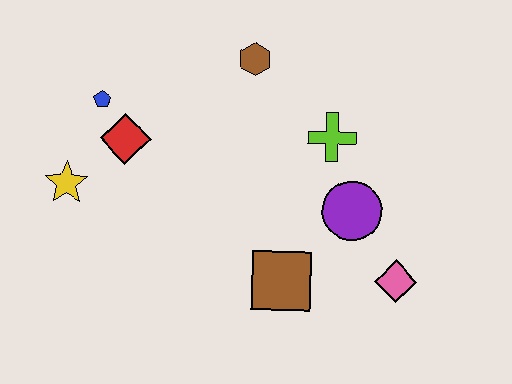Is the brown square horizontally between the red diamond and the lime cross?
Yes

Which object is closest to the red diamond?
The blue pentagon is closest to the red diamond.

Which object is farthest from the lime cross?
The yellow star is farthest from the lime cross.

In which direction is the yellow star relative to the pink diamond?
The yellow star is to the left of the pink diamond.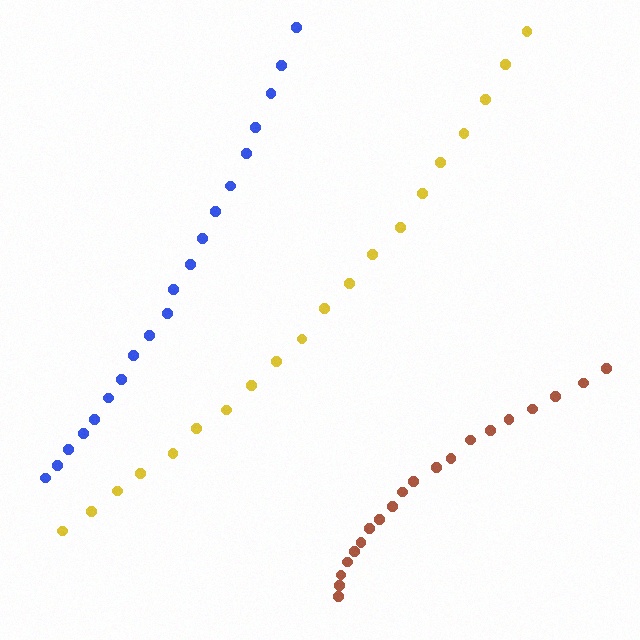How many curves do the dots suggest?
There are 3 distinct paths.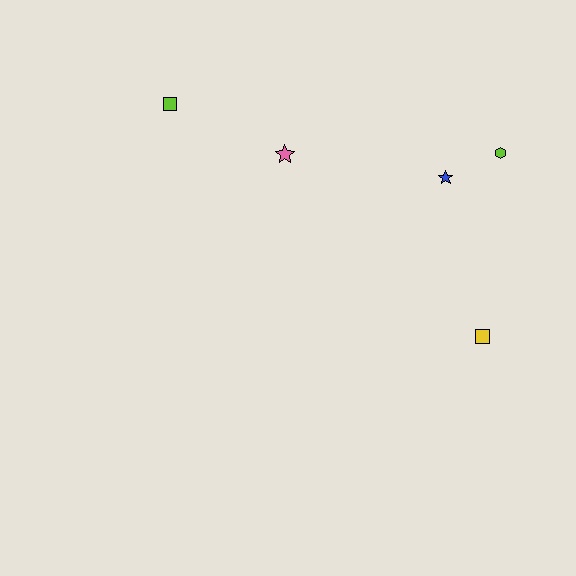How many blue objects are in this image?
There is 1 blue object.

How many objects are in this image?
There are 5 objects.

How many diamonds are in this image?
There are no diamonds.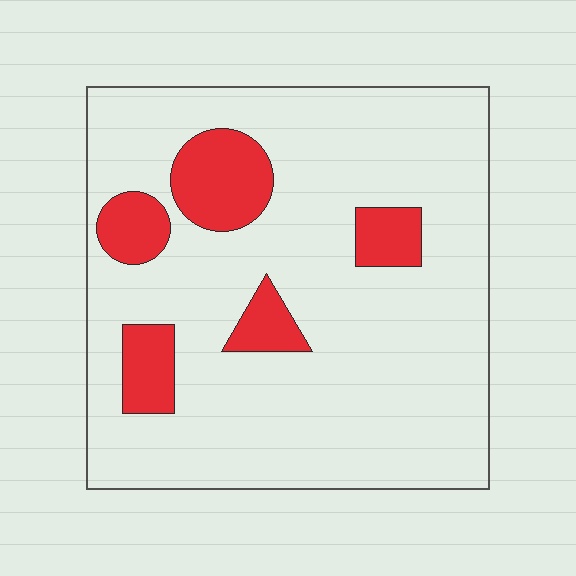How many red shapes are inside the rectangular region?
5.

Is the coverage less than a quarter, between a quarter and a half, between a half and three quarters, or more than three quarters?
Less than a quarter.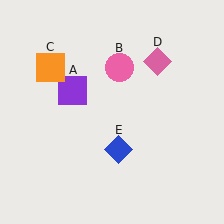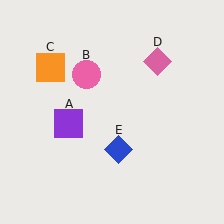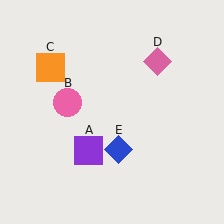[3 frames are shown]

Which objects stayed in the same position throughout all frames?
Orange square (object C) and pink diamond (object D) and blue diamond (object E) remained stationary.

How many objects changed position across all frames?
2 objects changed position: purple square (object A), pink circle (object B).